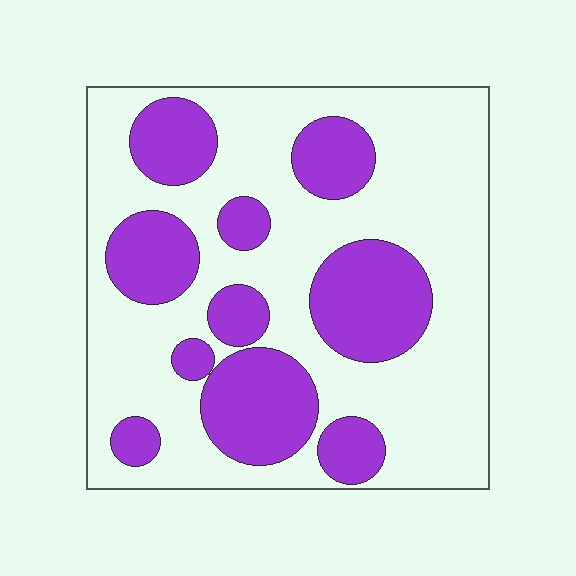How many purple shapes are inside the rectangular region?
10.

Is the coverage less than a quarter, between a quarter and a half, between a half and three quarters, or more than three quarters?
Between a quarter and a half.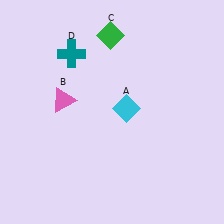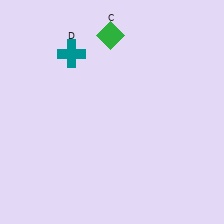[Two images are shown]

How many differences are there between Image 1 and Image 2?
There are 2 differences between the two images.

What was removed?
The cyan diamond (A), the pink triangle (B) were removed in Image 2.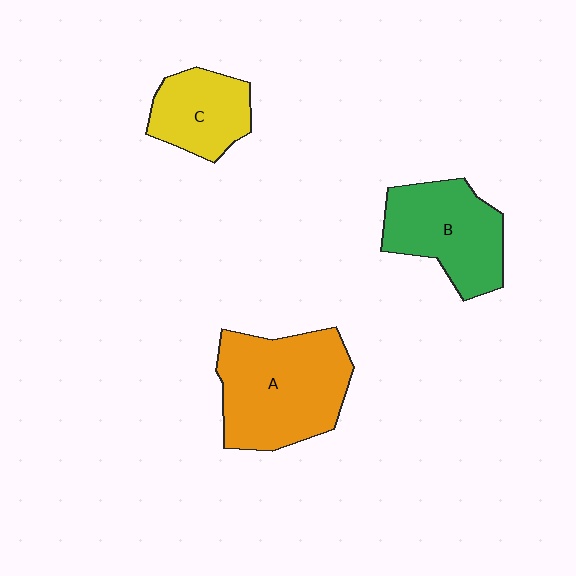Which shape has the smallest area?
Shape C (yellow).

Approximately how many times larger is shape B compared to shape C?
Approximately 1.4 times.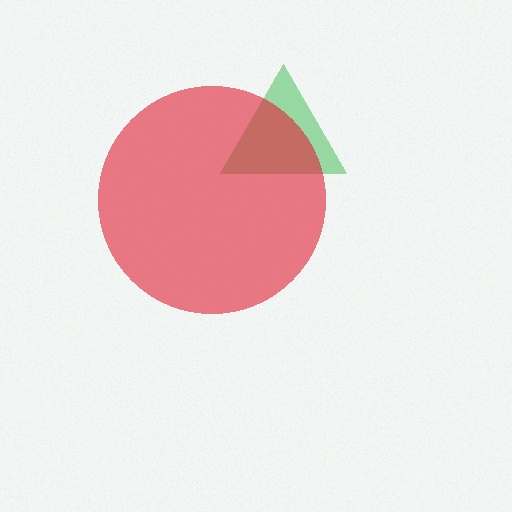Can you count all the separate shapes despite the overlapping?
Yes, there are 2 separate shapes.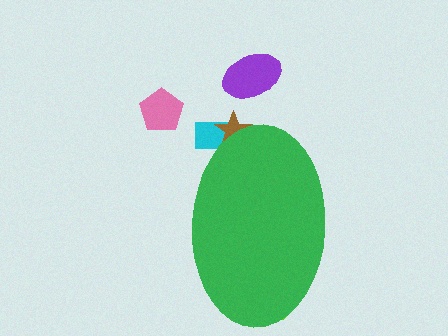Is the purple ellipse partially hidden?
No, the purple ellipse is fully visible.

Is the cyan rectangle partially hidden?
Yes, the cyan rectangle is partially hidden behind the green ellipse.